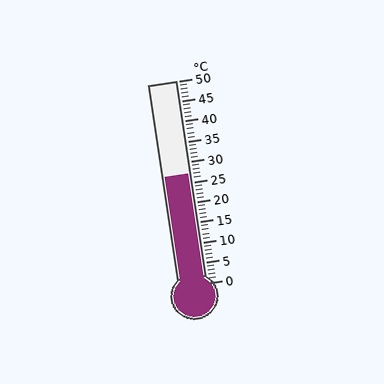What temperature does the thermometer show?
The thermometer shows approximately 27°C.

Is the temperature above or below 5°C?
The temperature is above 5°C.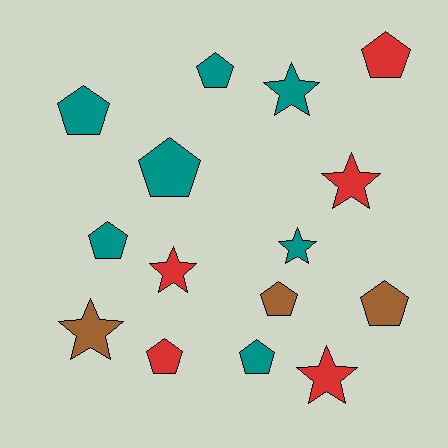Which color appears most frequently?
Teal, with 7 objects.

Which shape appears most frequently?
Pentagon, with 9 objects.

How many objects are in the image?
There are 15 objects.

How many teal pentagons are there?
There are 5 teal pentagons.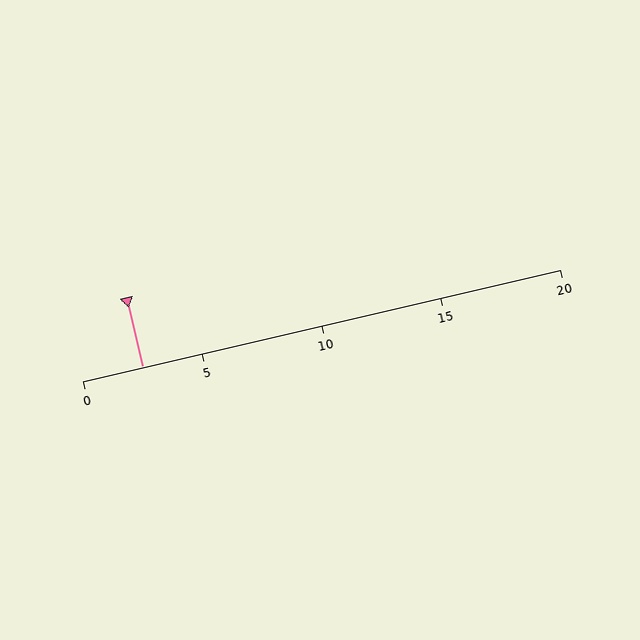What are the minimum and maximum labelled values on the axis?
The axis runs from 0 to 20.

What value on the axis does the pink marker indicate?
The marker indicates approximately 2.5.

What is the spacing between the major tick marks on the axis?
The major ticks are spaced 5 apart.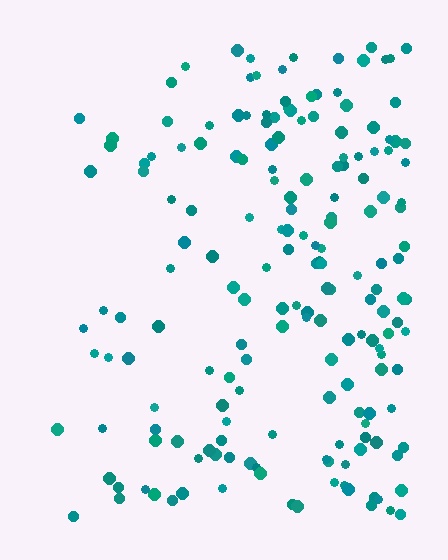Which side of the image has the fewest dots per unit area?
The left.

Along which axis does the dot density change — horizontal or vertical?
Horizontal.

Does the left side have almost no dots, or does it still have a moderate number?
Still a moderate number, just noticeably fewer than the right.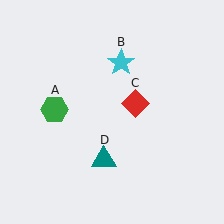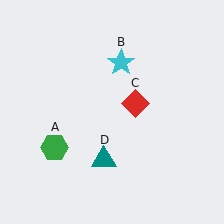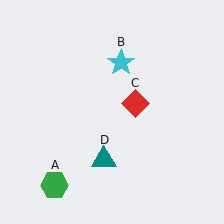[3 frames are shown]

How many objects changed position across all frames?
1 object changed position: green hexagon (object A).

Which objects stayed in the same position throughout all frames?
Cyan star (object B) and red diamond (object C) and teal triangle (object D) remained stationary.